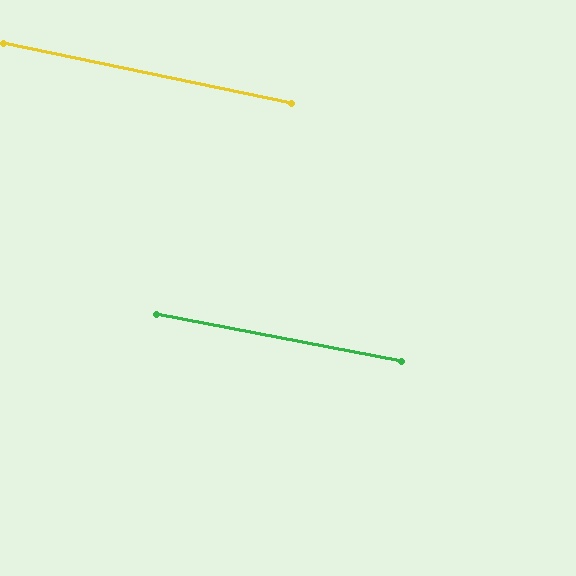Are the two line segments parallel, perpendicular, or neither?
Parallel — their directions differ by only 1.0°.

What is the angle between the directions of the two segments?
Approximately 1 degree.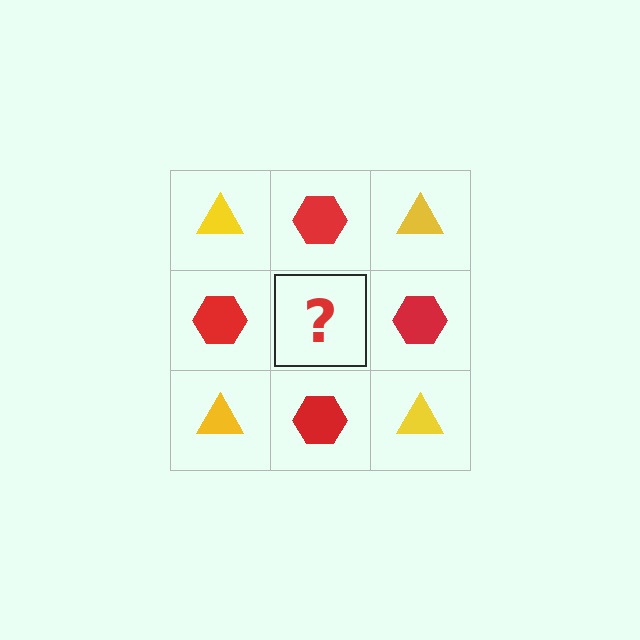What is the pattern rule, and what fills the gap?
The rule is that it alternates yellow triangle and red hexagon in a checkerboard pattern. The gap should be filled with a yellow triangle.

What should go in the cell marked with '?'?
The missing cell should contain a yellow triangle.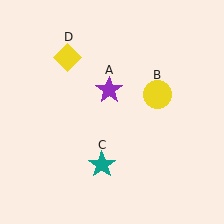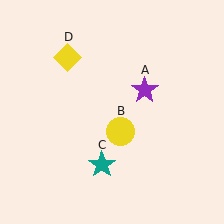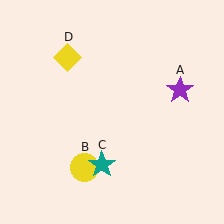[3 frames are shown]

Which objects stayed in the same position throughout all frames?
Teal star (object C) and yellow diamond (object D) remained stationary.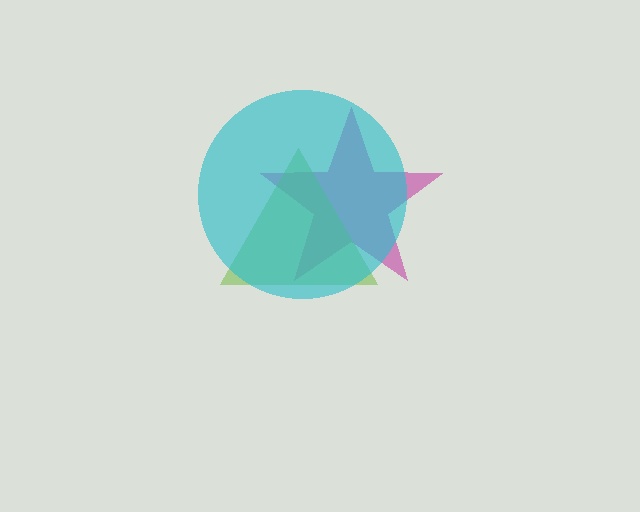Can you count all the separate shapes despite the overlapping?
Yes, there are 3 separate shapes.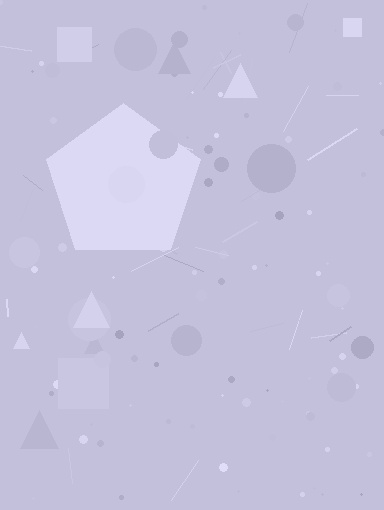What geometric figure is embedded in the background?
A pentagon is embedded in the background.